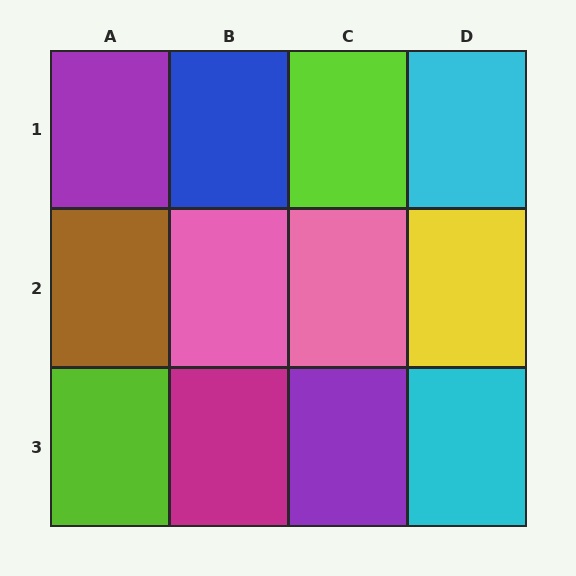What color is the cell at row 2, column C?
Pink.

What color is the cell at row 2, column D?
Yellow.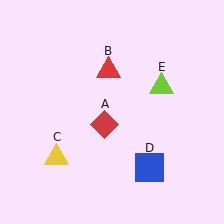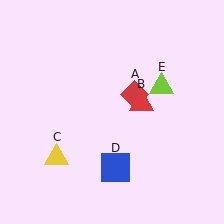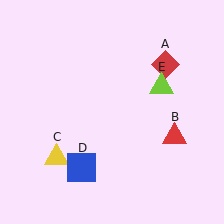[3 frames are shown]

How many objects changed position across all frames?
3 objects changed position: red diamond (object A), red triangle (object B), blue square (object D).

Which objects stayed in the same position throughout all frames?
Yellow triangle (object C) and lime triangle (object E) remained stationary.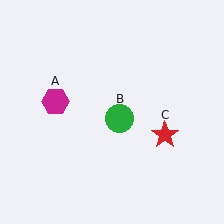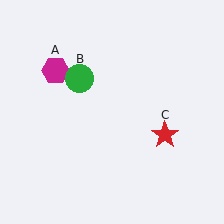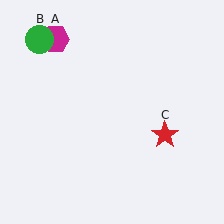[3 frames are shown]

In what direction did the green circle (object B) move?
The green circle (object B) moved up and to the left.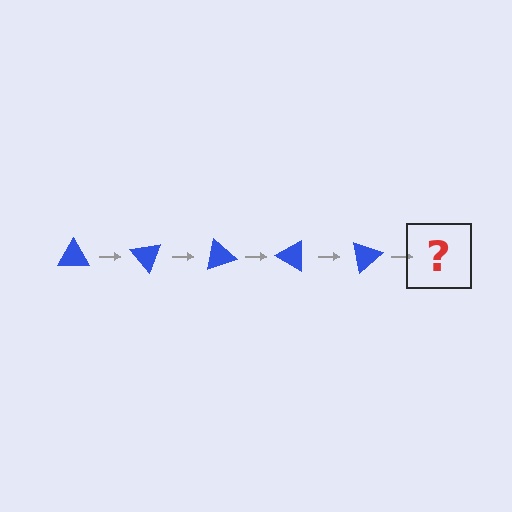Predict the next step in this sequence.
The next step is a blue triangle rotated 250 degrees.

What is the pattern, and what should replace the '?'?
The pattern is that the triangle rotates 50 degrees each step. The '?' should be a blue triangle rotated 250 degrees.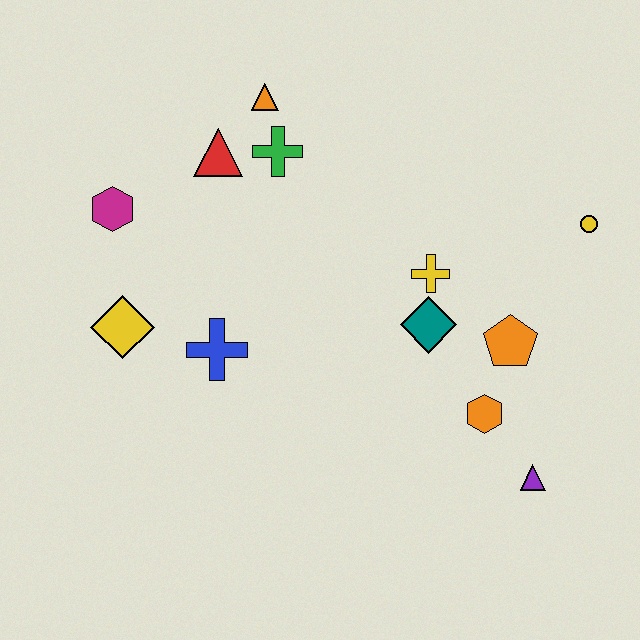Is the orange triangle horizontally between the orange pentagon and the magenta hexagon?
Yes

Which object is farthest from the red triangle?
The purple triangle is farthest from the red triangle.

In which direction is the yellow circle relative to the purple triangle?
The yellow circle is above the purple triangle.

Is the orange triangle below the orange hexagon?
No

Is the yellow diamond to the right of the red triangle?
No